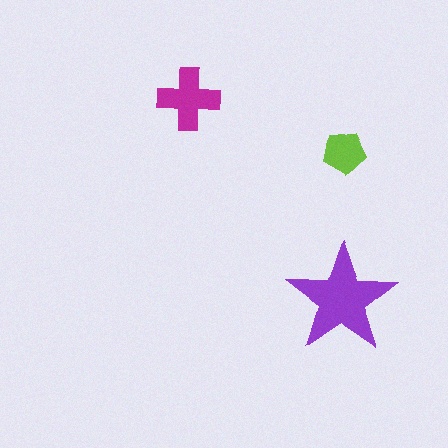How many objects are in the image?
There are 3 objects in the image.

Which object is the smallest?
The lime pentagon.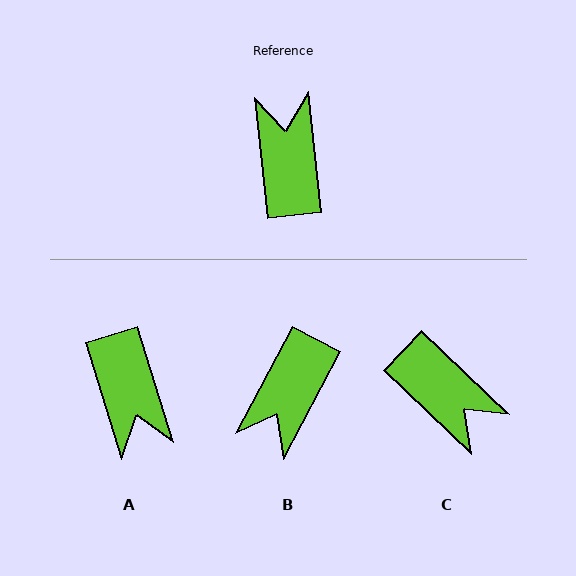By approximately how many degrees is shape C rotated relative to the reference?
Approximately 140 degrees clockwise.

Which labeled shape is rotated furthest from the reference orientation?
A, about 169 degrees away.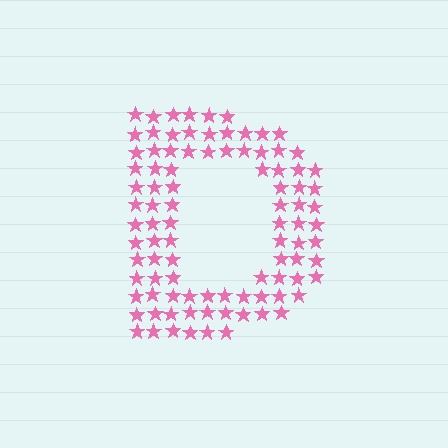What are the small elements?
The small elements are stars.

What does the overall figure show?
The overall figure shows the letter D.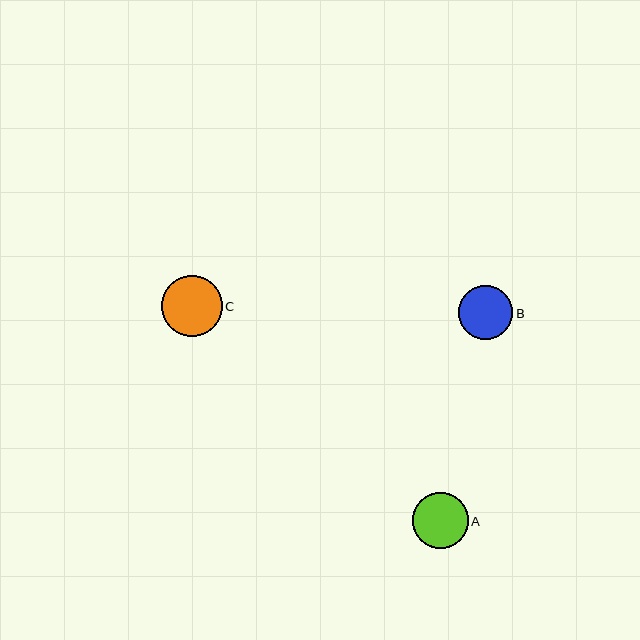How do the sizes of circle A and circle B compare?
Circle A and circle B are approximately the same size.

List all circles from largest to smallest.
From largest to smallest: C, A, B.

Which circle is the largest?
Circle C is the largest with a size of approximately 61 pixels.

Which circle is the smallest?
Circle B is the smallest with a size of approximately 54 pixels.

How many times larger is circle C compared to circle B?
Circle C is approximately 1.1 times the size of circle B.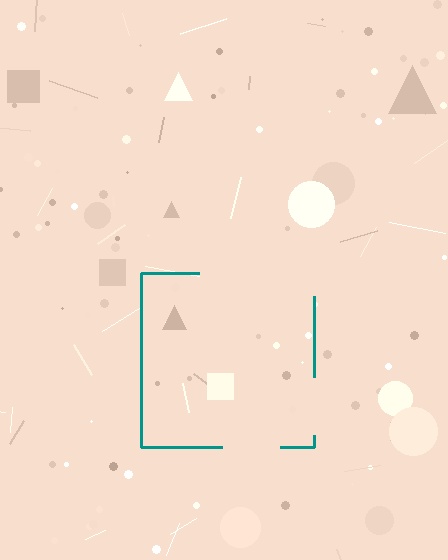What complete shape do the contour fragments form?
The contour fragments form a square.